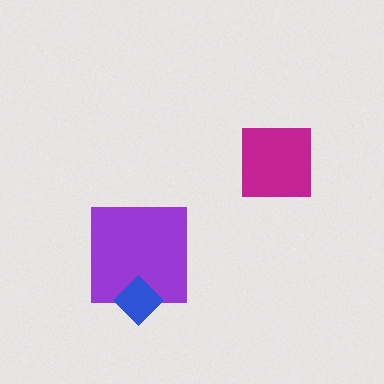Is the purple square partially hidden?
Yes, it is partially covered by another shape.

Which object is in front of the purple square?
The blue diamond is in front of the purple square.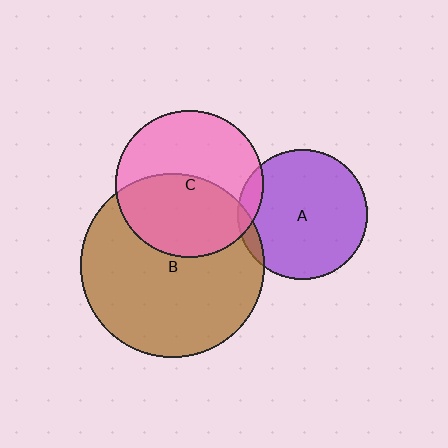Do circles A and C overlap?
Yes.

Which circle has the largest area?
Circle B (brown).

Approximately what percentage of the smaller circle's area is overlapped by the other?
Approximately 10%.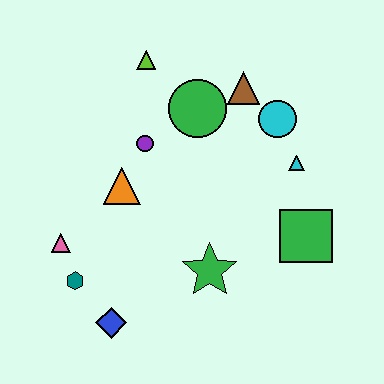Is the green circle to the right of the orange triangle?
Yes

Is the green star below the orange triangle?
Yes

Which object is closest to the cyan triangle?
The cyan circle is closest to the cyan triangle.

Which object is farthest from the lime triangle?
The blue diamond is farthest from the lime triangle.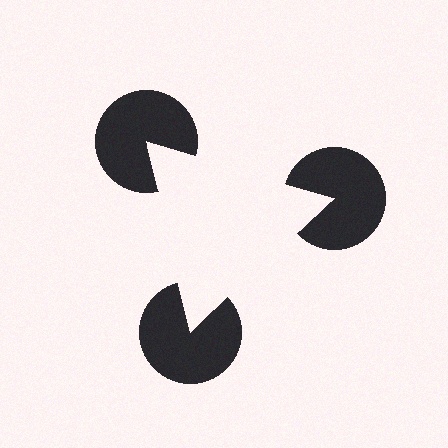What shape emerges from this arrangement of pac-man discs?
An illusory triangle — its edges are inferred from the aligned wedge cuts in the pac-man discs, not physically drawn.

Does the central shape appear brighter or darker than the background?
It typically appears slightly brighter than the background, even though no actual brightness change is drawn.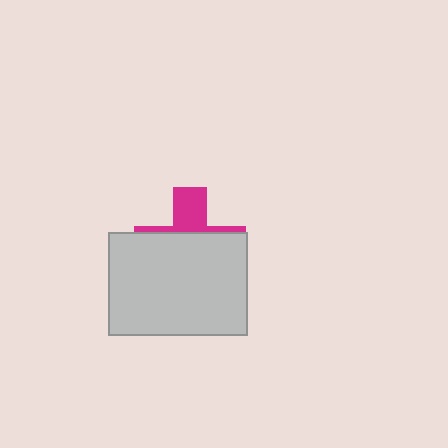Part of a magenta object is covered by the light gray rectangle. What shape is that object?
It is a cross.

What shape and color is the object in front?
The object in front is a light gray rectangle.